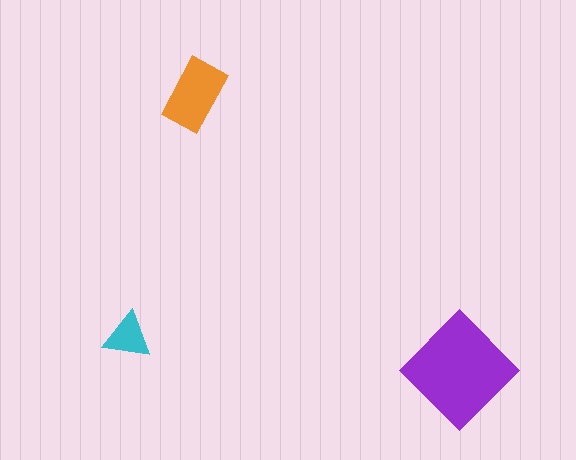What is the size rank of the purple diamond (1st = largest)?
1st.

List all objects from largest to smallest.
The purple diamond, the orange rectangle, the cyan triangle.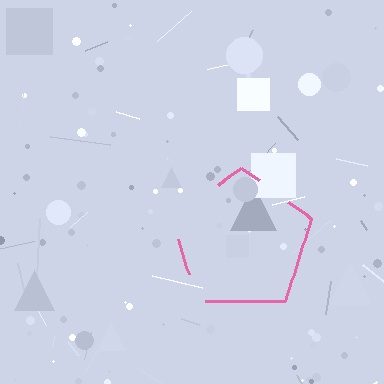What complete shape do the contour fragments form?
The contour fragments form a pentagon.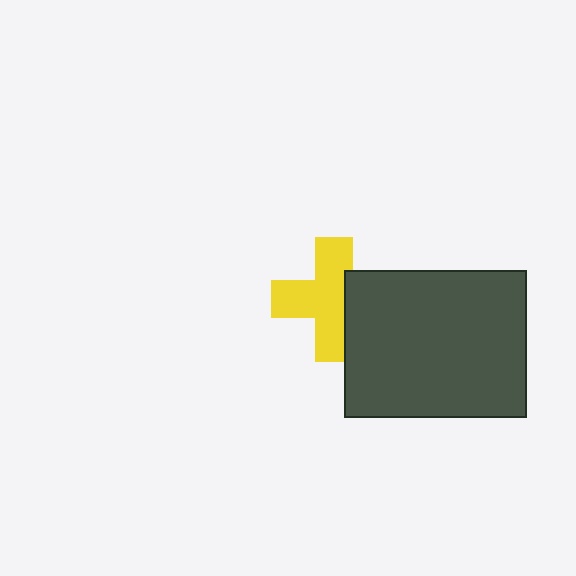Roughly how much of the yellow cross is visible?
Most of it is visible (roughly 68%).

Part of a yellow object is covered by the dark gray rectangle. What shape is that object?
It is a cross.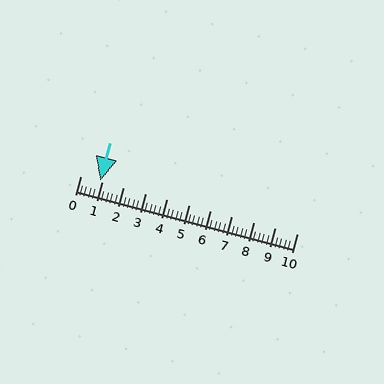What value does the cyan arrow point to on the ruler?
The cyan arrow points to approximately 0.9.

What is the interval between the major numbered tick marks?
The major tick marks are spaced 1 units apart.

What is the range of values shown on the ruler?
The ruler shows values from 0 to 10.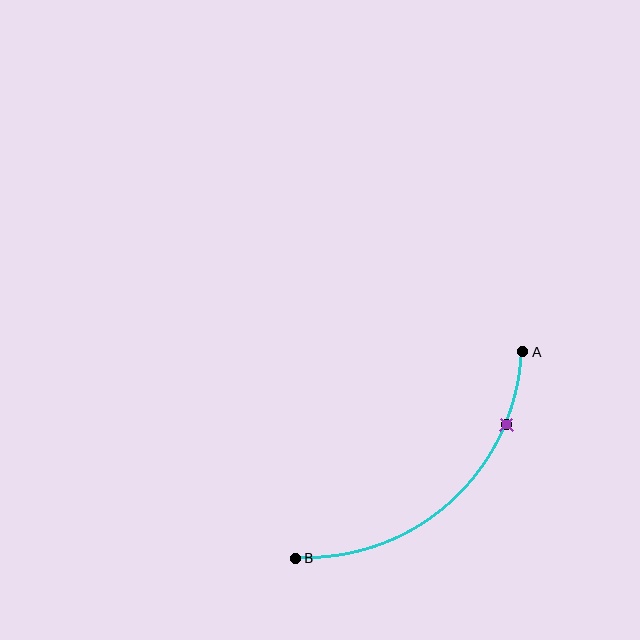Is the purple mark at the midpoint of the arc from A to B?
No. The purple mark lies on the arc but is closer to endpoint A. The arc midpoint would be at the point on the curve equidistant along the arc from both A and B.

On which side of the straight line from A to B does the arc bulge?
The arc bulges below and to the right of the straight line connecting A and B.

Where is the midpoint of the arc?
The arc midpoint is the point on the curve farthest from the straight line joining A and B. It sits below and to the right of that line.